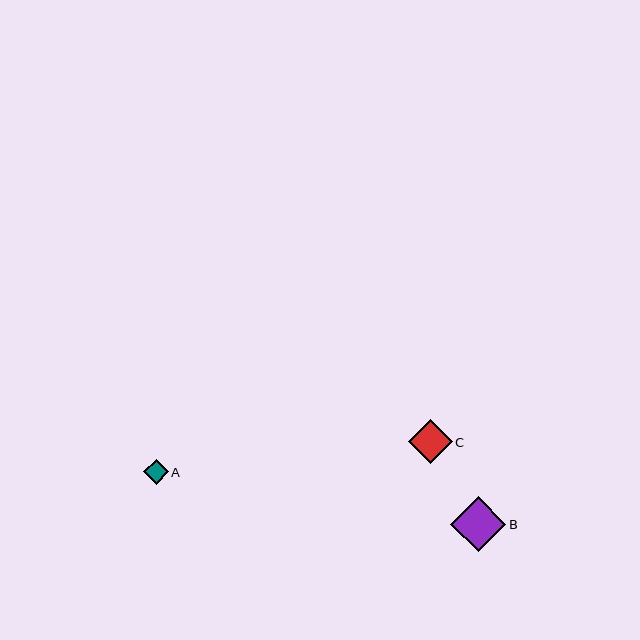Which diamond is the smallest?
Diamond A is the smallest with a size of approximately 24 pixels.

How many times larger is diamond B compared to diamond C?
Diamond B is approximately 1.3 times the size of diamond C.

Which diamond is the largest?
Diamond B is the largest with a size of approximately 55 pixels.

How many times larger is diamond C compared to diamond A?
Diamond C is approximately 1.8 times the size of diamond A.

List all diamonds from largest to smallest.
From largest to smallest: B, C, A.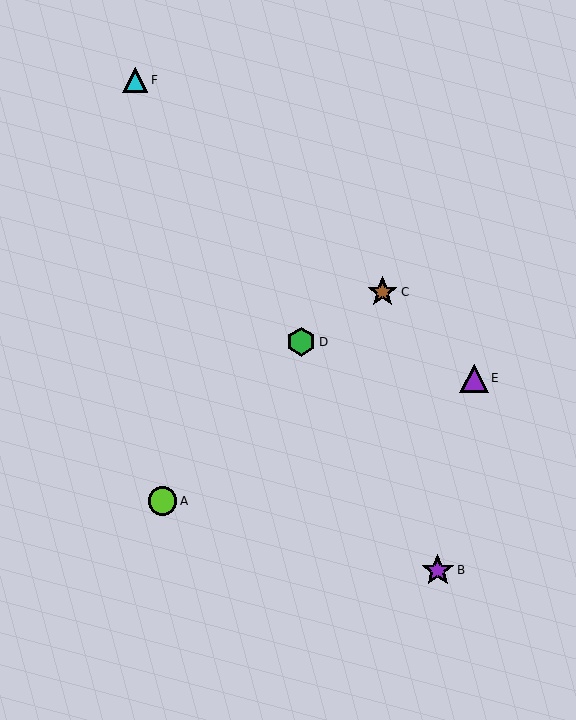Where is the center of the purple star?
The center of the purple star is at (438, 570).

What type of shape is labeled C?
Shape C is a brown star.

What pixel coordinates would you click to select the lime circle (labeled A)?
Click at (163, 501) to select the lime circle A.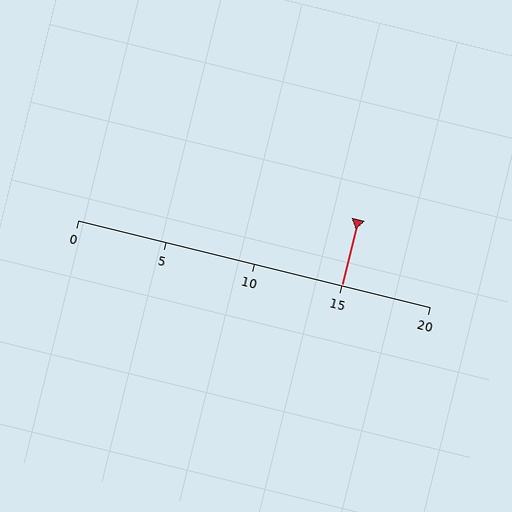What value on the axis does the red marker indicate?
The marker indicates approximately 15.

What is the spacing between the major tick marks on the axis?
The major ticks are spaced 5 apart.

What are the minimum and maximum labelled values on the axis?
The axis runs from 0 to 20.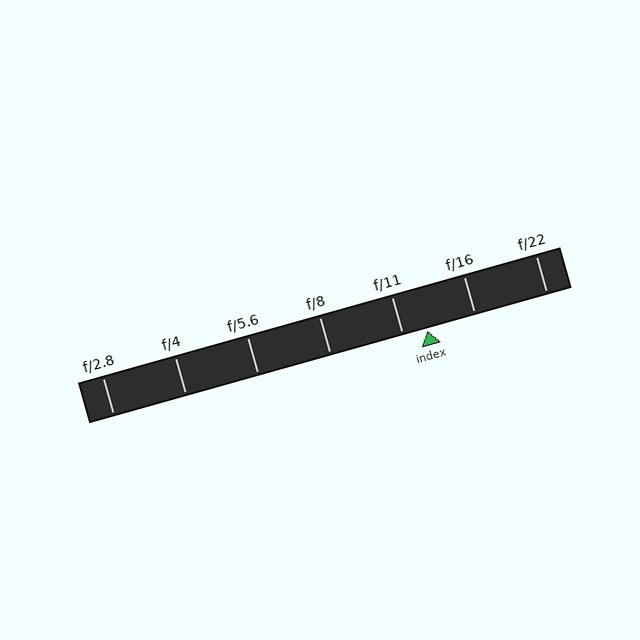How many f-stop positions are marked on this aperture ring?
There are 7 f-stop positions marked.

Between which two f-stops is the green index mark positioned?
The index mark is between f/11 and f/16.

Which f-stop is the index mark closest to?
The index mark is closest to f/11.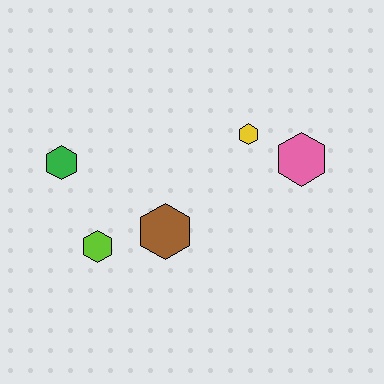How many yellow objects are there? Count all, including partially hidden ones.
There is 1 yellow object.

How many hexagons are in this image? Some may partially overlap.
There are 5 hexagons.